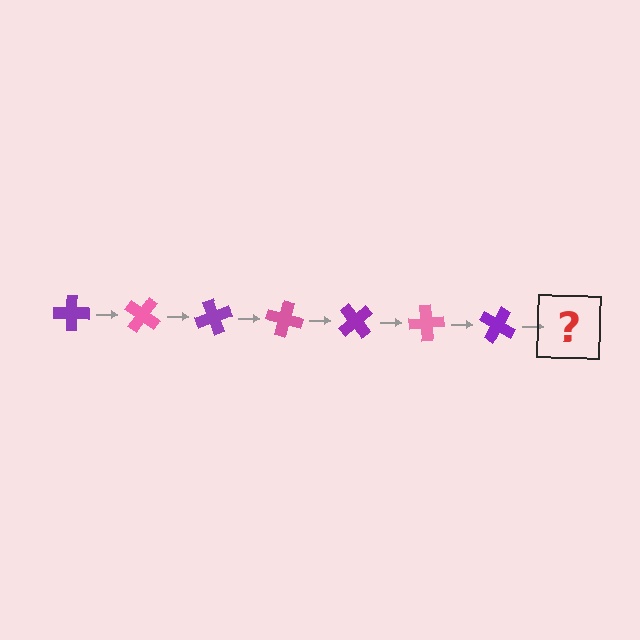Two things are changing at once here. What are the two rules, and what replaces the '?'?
The two rules are that it rotates 35 degrees each step and the color cycles through purple and pink. The '?' should be a pink cross, rotated 245 degrees from the start.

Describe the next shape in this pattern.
It should be a pink cross, rotated 245 degrees from the start.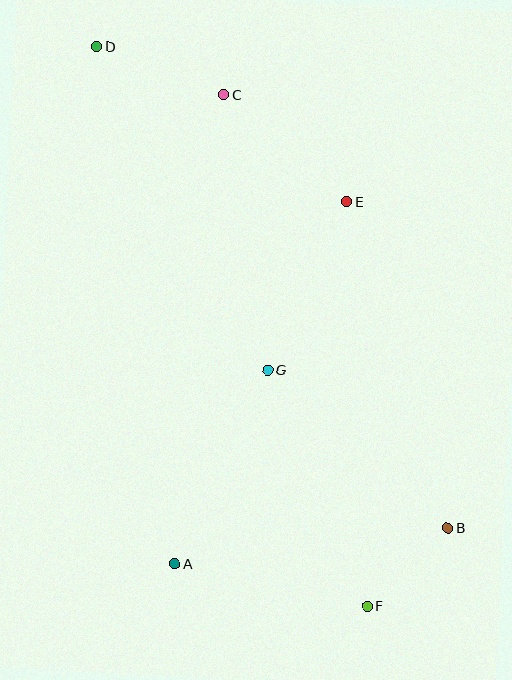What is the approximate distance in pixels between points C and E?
The distance between C and E is approximately 163 pixels.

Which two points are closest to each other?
Points B and F are closest to each other.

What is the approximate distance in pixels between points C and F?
The distance between C and F is approximately 532 pixels.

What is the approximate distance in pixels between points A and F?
The distance between A and F is approximately 198 pixels.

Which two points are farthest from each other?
Points D and F are farthest from each other.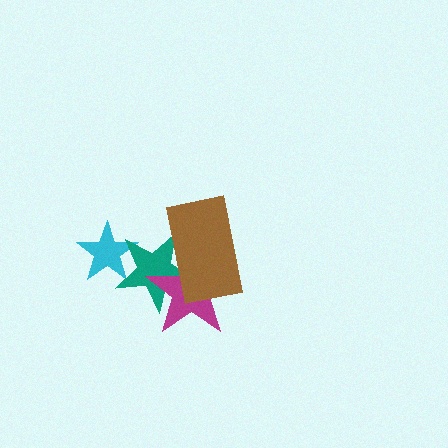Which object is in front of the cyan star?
The teal star is in front of the cyan star.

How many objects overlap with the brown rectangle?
2 objects overlap with the brown rectangle.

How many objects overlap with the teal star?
3 objects overlap with the teal star.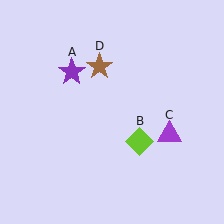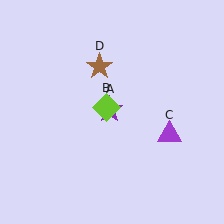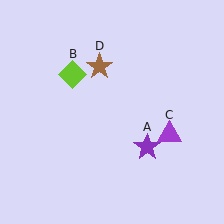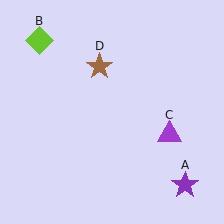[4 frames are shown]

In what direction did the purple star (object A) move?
The purple star (object A) moved down and to the right.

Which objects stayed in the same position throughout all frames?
Purple triangle (object C) and brown star (object D) remained stationary.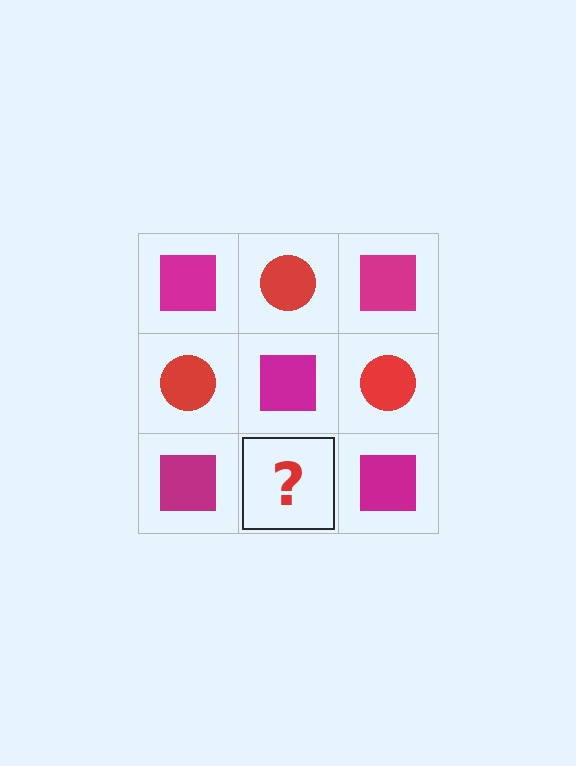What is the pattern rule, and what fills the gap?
The rule is that it alternates magenta square and red circle in a checkerboard pattern. The gap should be filled with a red circle.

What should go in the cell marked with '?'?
The missing cell should contain a red circle.